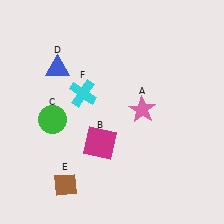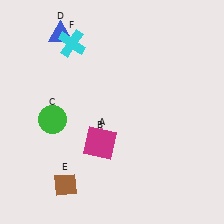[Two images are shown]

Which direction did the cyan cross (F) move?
The cyan cross (F) moved up.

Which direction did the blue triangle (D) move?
The blue triangle (D) moved up.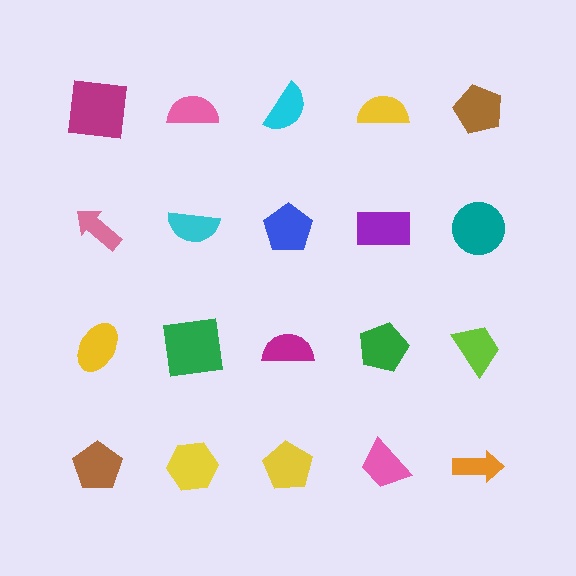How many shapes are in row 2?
5 shapes.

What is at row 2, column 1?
A pink arrow.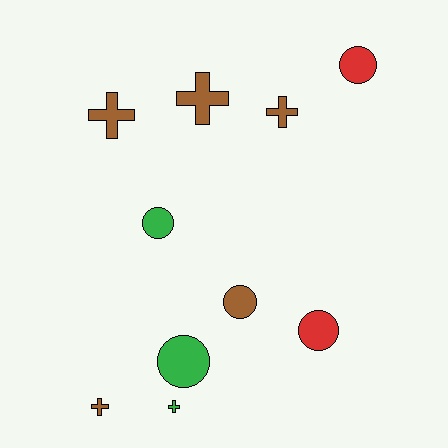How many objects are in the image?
There are 10 objects.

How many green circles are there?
There are 2 green circles.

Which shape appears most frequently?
Circle, with 5 objects.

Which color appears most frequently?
Brown, with 5 objects.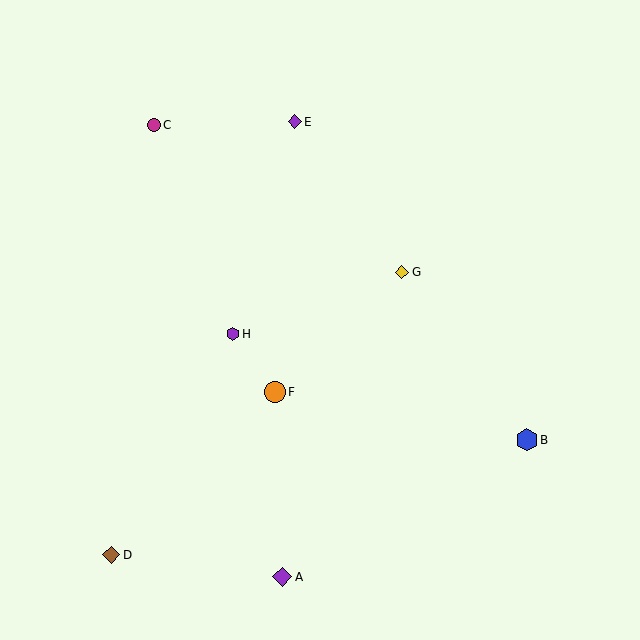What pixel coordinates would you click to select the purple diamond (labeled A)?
Click at (282, 577) to select the purple diamond A.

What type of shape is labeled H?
Shape H is a purple hexagon.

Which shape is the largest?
The blue hexagon (labeled B) is the largest.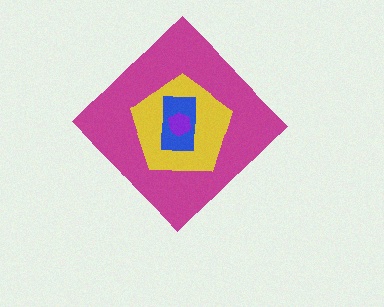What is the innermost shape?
The purple hexagon.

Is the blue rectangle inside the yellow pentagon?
Yes.